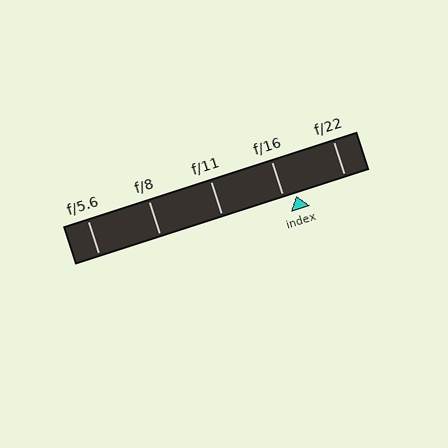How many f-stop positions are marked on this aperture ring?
There are 5 f-stop positions marked.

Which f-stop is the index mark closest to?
The index mark is closest to f/16.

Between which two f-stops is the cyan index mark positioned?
The index mark is between f/16 and f/22.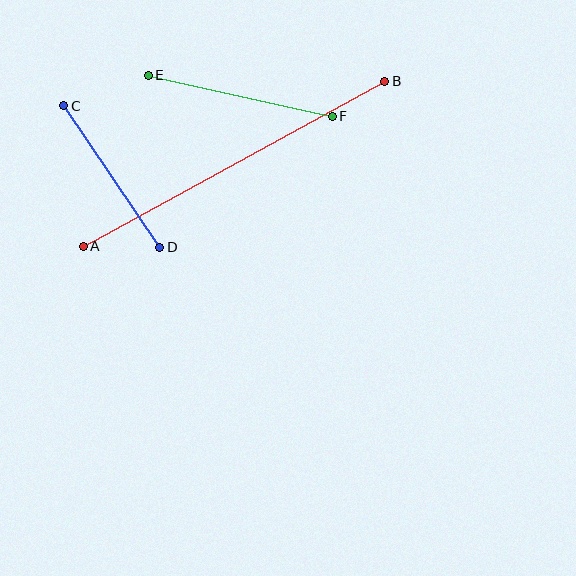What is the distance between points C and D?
The distance is approximately 171 pixels.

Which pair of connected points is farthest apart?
Points A and B are farthest apart.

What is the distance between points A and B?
The distance is approximately 344 pixels.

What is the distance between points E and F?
The distance is approximately 188 pixels.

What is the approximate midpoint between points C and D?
The midpoint is at approximately (112, 177) pixels.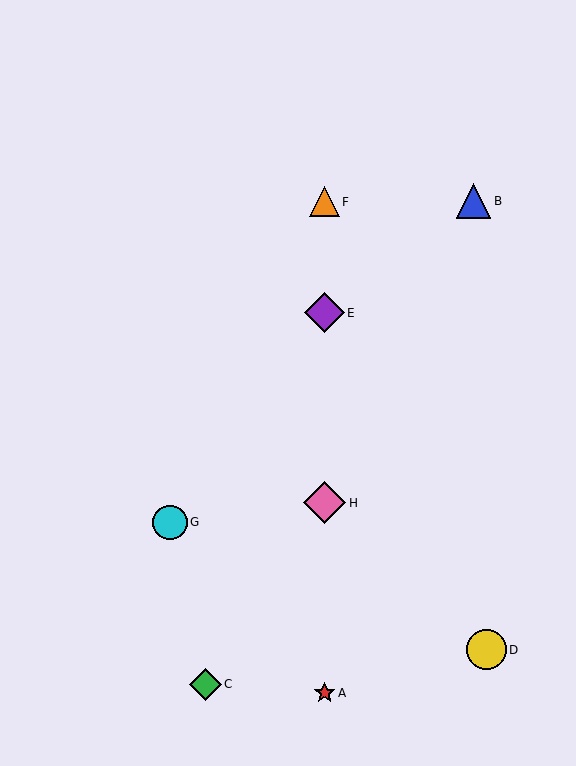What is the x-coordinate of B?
Object B is at x≈474.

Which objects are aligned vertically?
Objects A, E, F, H are aligned vertically.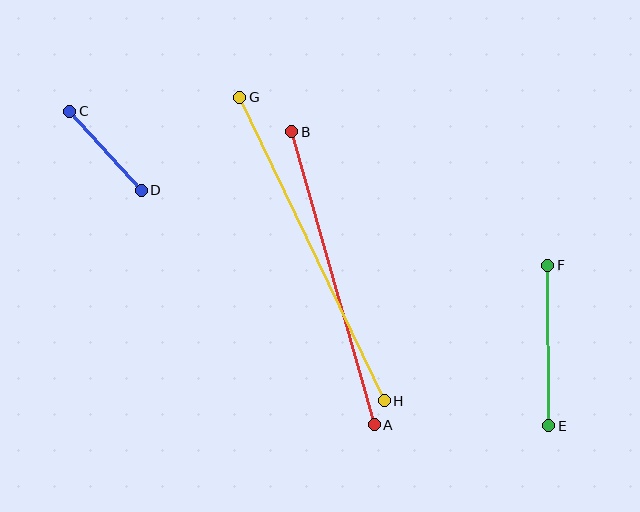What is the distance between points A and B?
The distance is approximately 305 pixels.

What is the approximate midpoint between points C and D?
The midpoint is at approximately (106, 151) pixels.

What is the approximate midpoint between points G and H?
The midpoint is at approximately (312, 249) pixels.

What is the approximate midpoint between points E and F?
The midpoint is at approximately (548, 346) pixels.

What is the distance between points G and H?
The distance is approximately 336 pixels.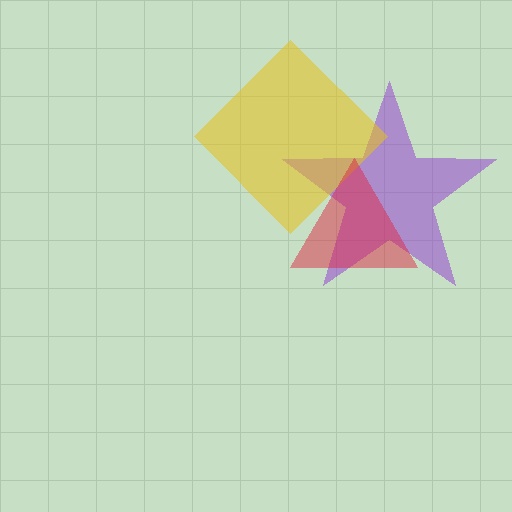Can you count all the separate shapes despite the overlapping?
Yes, there are 3 separate shapes.